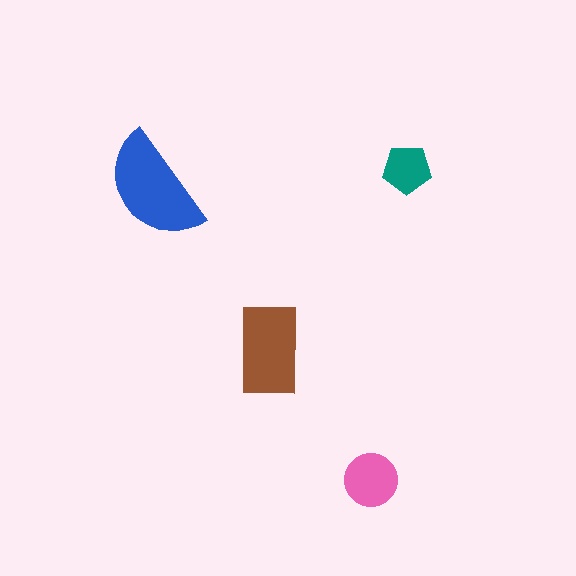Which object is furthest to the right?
The teal pentagon is rightmost.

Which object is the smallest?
The teal pentagon.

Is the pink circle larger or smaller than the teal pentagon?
Larger.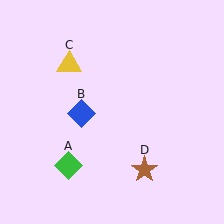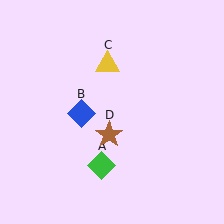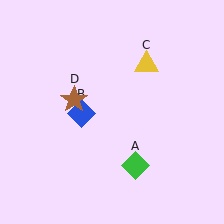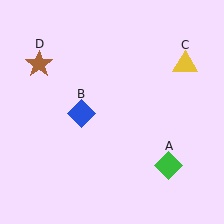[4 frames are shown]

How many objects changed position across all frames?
3 objects changed position: green diamond (object A), yellow triangle (object C), brown star (object D).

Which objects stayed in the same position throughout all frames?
Blue diamond (object B) remained stationary.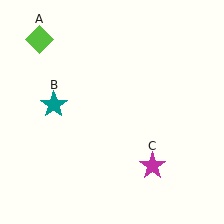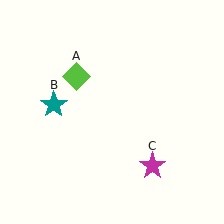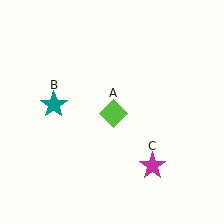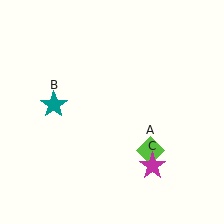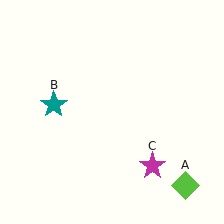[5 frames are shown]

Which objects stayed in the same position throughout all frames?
Teal star (object B) and magenta star (object C) remained stationary.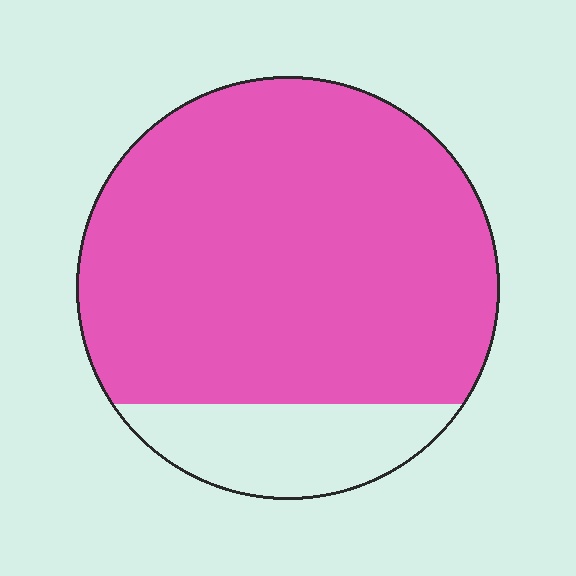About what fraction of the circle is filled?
About five sixths (5/6).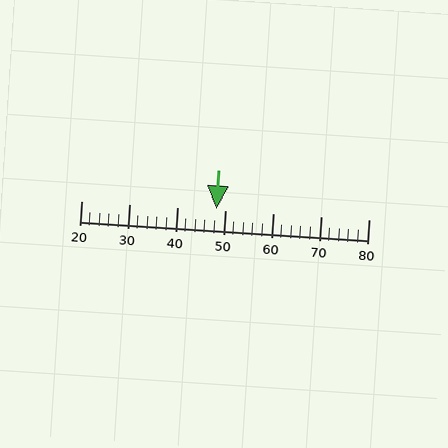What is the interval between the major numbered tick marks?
The major tick marks are spaced 10 units apart.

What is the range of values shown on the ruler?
The ruler shows values from 20 to 80.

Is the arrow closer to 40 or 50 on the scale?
The arrow is closer to 50.